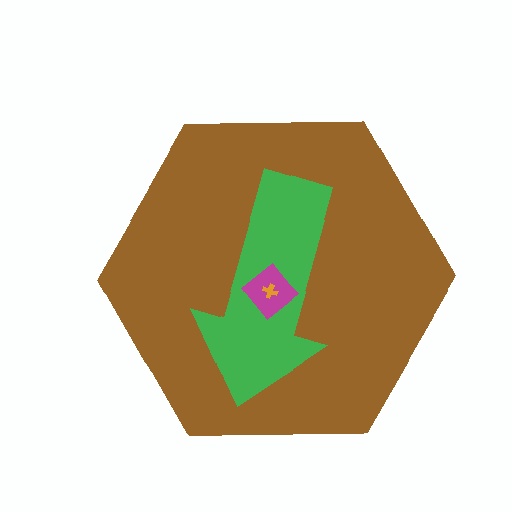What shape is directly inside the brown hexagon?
The green arrow.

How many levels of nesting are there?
4.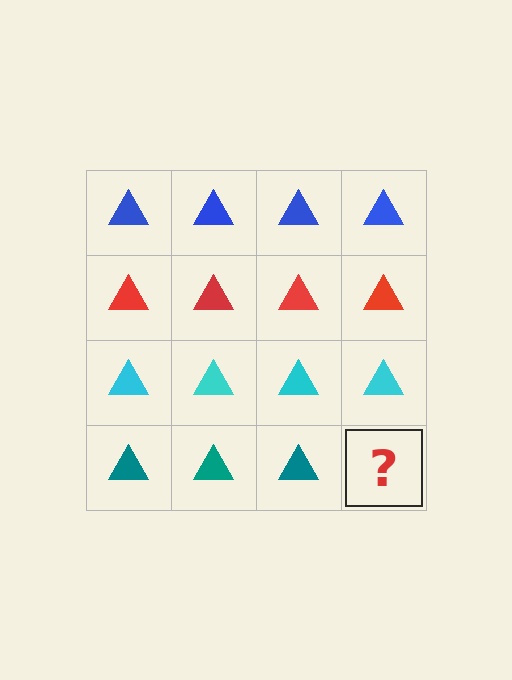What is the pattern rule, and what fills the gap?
The rule is that each row has a consistent color. The gap should be filled with a teal triangle.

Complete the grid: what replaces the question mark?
The question mark should be replaced with a teal triangle.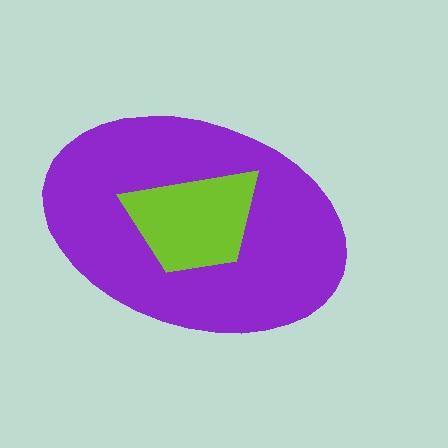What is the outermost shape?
The purple ellipse.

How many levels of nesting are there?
2.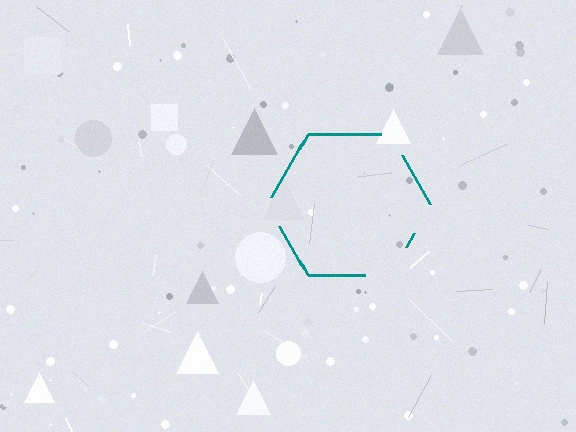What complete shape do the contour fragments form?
The contour fragments form a hexagon.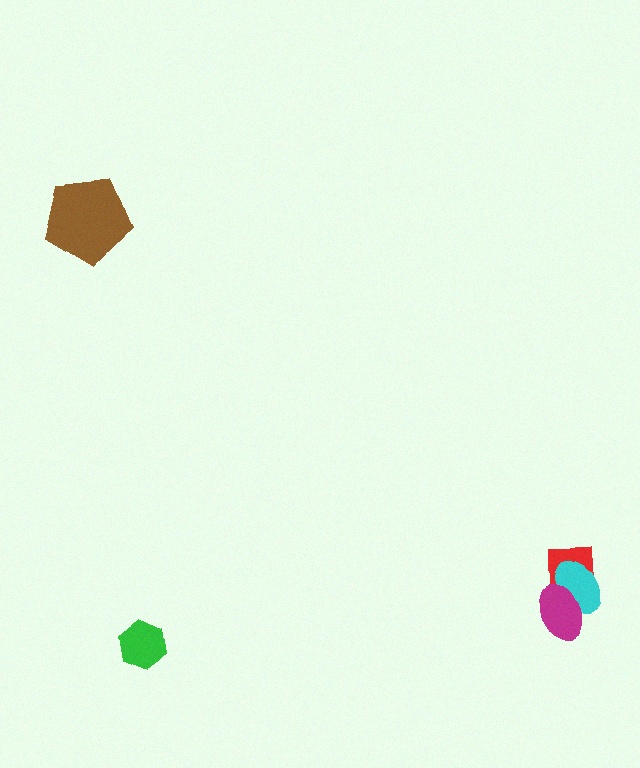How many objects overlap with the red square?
2 objects overlap with the red square.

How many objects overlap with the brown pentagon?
0 objects overlap with the brown pentagon.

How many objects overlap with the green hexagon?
0 objects overlap with the green hexagon.